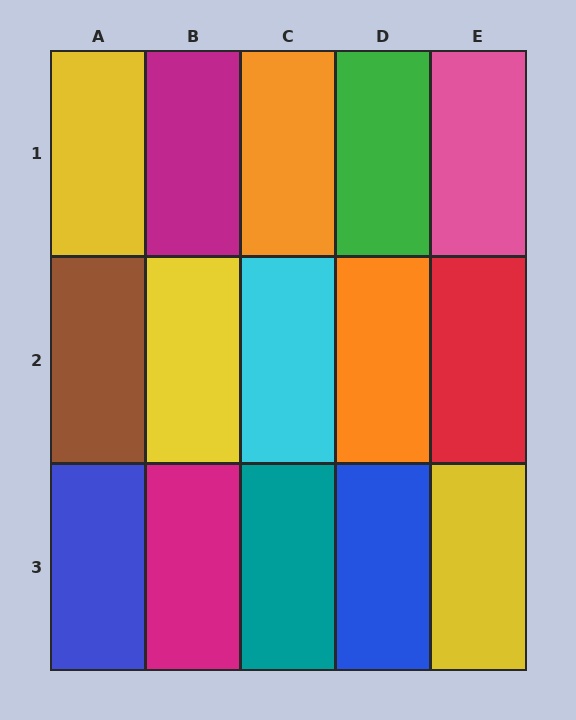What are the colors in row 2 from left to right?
Brown, yellow, cyan, orange, red.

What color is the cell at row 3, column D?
Blue.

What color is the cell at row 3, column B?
Magenta.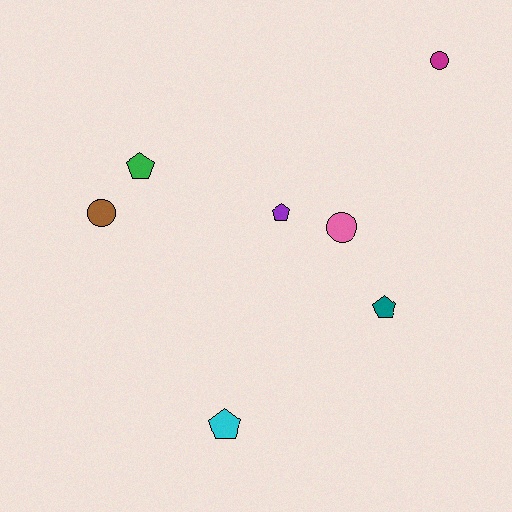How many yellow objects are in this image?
There are no yellow objects.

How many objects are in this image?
There are 7 objects.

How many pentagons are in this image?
There are 4 pentagons.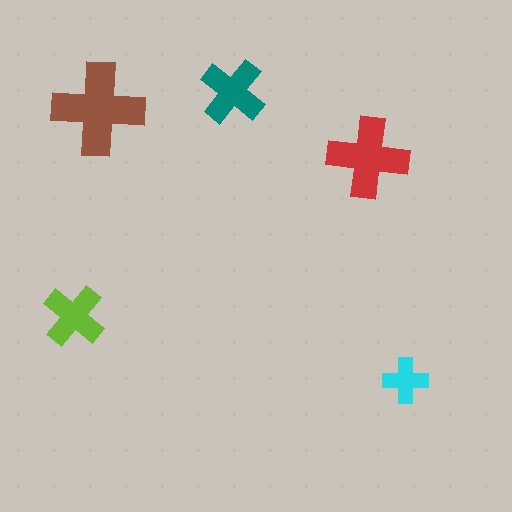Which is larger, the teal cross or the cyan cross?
The teal one.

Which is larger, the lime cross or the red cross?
The red one.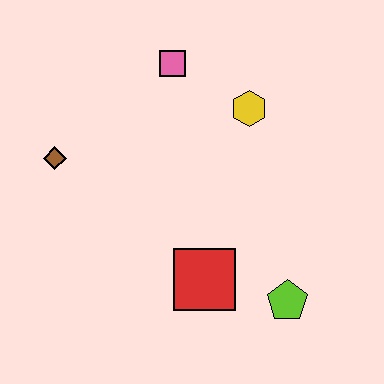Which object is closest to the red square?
The lime pentagon is closest to the red square.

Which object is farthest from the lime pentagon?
The brown diamond is farthest from the lime pentagon.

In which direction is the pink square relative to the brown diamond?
The pink square is to the right of the brown diamond.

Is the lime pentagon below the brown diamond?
Yes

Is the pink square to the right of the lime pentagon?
No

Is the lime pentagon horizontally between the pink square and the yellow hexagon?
No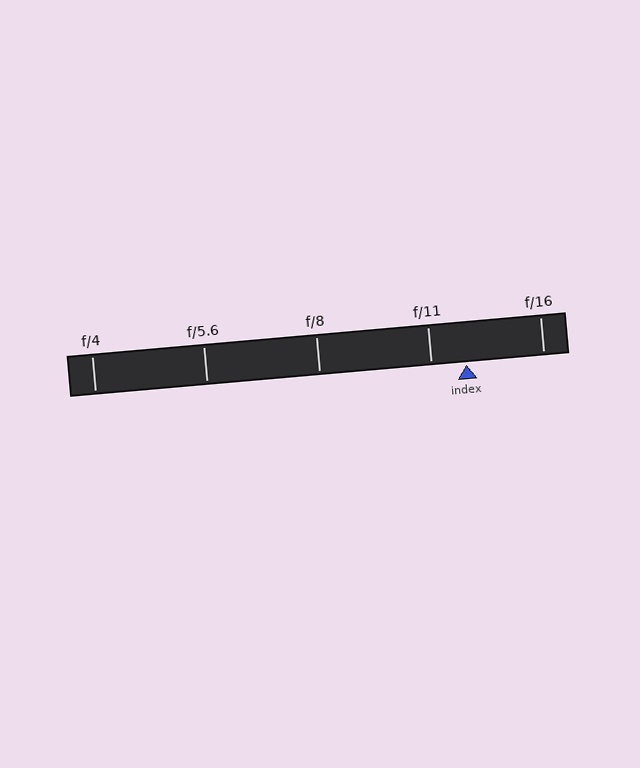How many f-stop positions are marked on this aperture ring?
There are 5 f-stop positions marked.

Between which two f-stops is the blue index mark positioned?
The index mark is between f/11 and f/16.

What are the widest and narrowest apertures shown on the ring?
The widest aperture shown is f/4 and the narrowest is f/16.